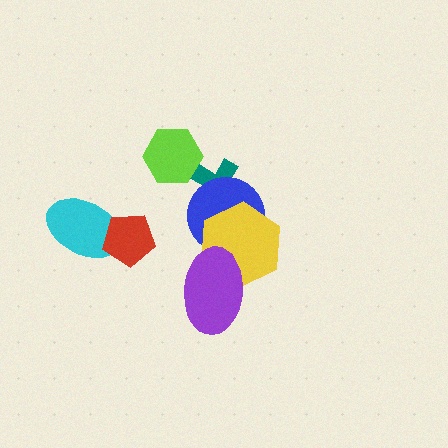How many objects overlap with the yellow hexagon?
2 objects overlap with the yellow hexagon.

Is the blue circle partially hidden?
Yes, it is partially covered by another shape.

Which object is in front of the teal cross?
The blue circle is in front of the teal cross.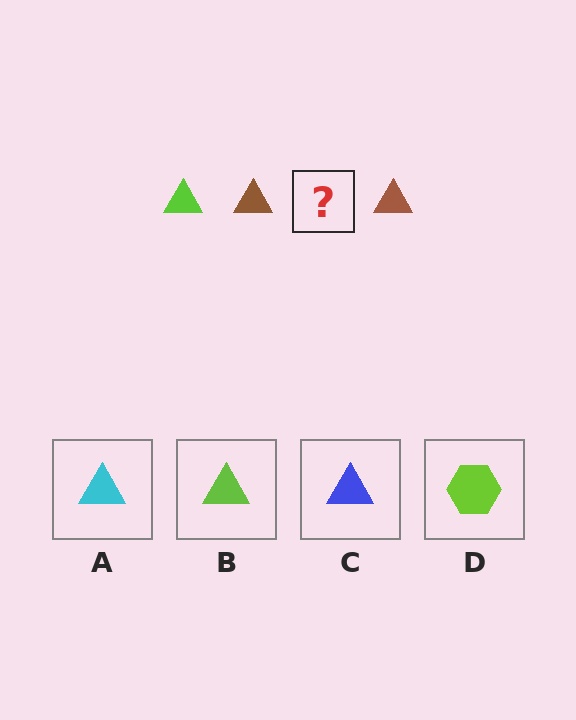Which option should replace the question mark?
Option B.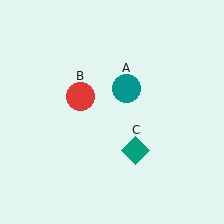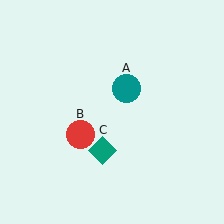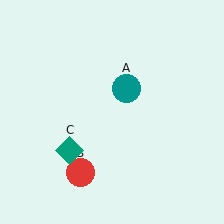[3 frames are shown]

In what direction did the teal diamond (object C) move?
The teal diamond (object C) moved left.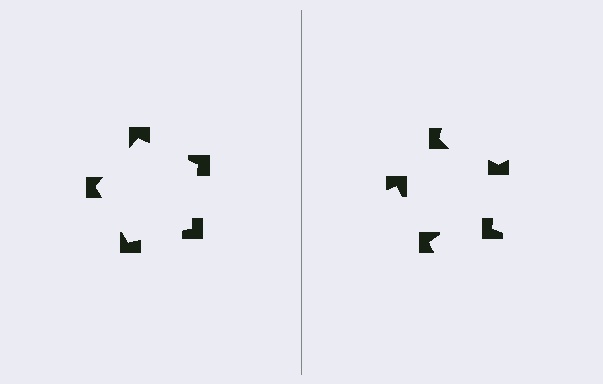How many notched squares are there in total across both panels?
10 — 5 on each side.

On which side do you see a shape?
An illusory pentagon appears on the left side. On the right side the wedge cuts are rotated, so no coherent shape forms.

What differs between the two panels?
The notched squares are positioned identically on both sides; only the wedge orientations differ. On the left they align to a pentagon; on the right they are misaligned.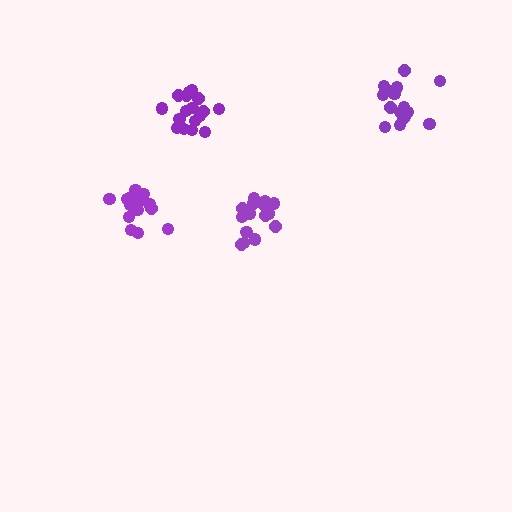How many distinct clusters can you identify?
There are 4 distinct clusters.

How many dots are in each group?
Group 1: 16 dots, Group 2: 16 dots, Group 3: 18 dots, Group 4: 18 dots (68 total).